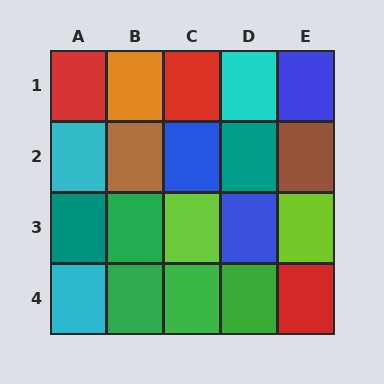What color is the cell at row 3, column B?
Green.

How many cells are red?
3 cells are red.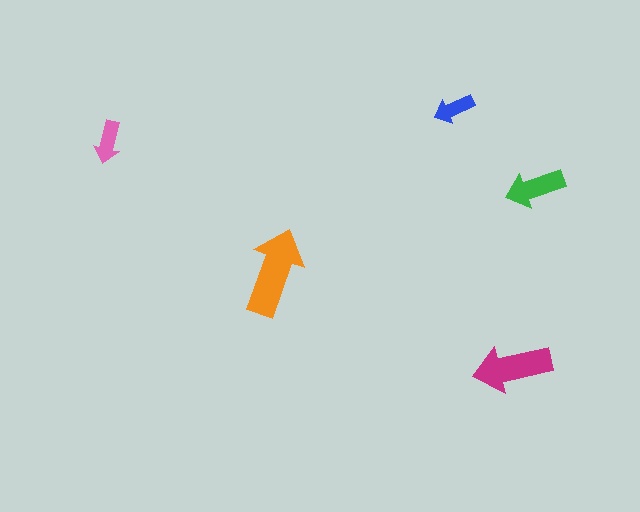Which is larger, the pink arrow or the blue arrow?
The pink one.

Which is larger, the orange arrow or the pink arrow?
The orange one.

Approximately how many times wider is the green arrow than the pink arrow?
About 1.5 times wider.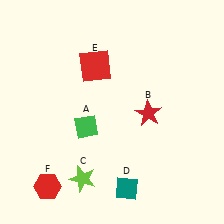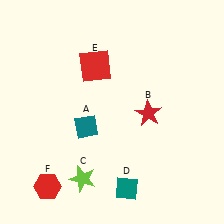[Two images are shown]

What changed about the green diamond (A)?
In Image 1, A is green. In Image 2, it changed to teal.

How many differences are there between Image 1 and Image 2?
There is 1 difference between the two images.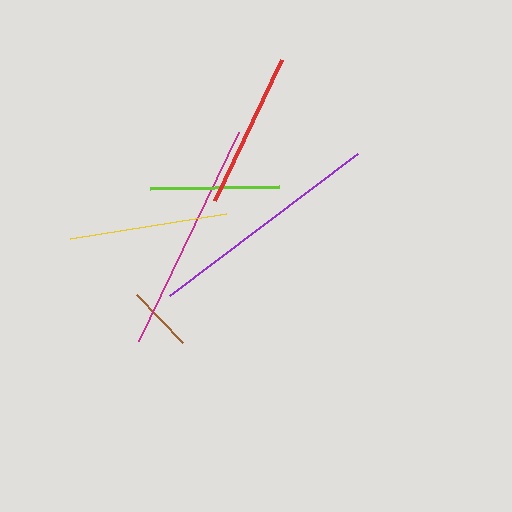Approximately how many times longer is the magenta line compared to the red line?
The magenta line is approximately 1.5 times the length of the red line.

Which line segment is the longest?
The purple line is the longest at approximately 236 pixels.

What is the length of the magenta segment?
The magenta segment is approximately 232 pixels long.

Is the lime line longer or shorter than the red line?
The red line is longer than the lime line.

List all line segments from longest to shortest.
From longest to shortest: purple, magenta, yellow, red, lime, brown.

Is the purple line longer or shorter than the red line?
The purple line is longer than the red line.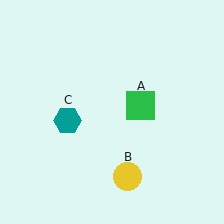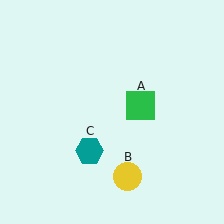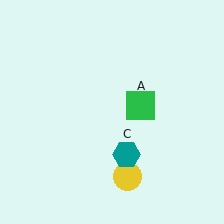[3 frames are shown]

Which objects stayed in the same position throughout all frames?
Green square (object A) and yellow circle (object B) remained stationary.